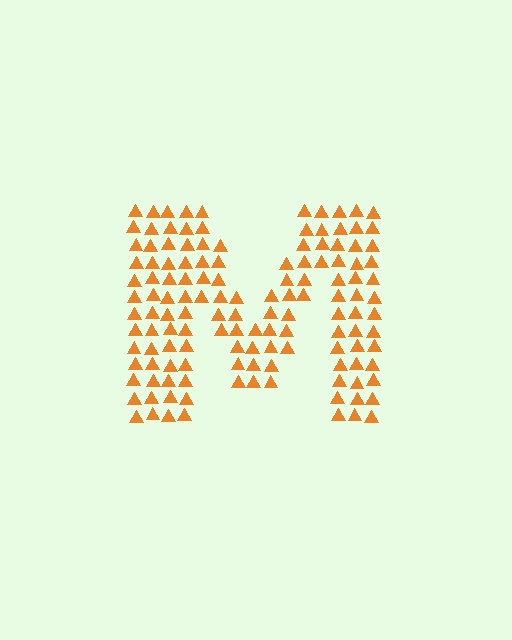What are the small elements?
The small elements are triangles.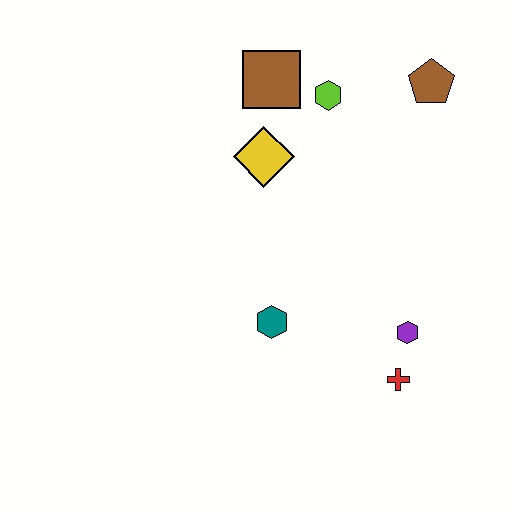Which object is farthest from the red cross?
The brown square is farthest from the red cross.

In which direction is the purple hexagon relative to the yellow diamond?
The purple hexagon is below the yellow diamond.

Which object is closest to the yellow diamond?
The brown square is closest to the yellow diamond.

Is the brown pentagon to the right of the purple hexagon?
Yes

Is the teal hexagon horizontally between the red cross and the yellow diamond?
Yes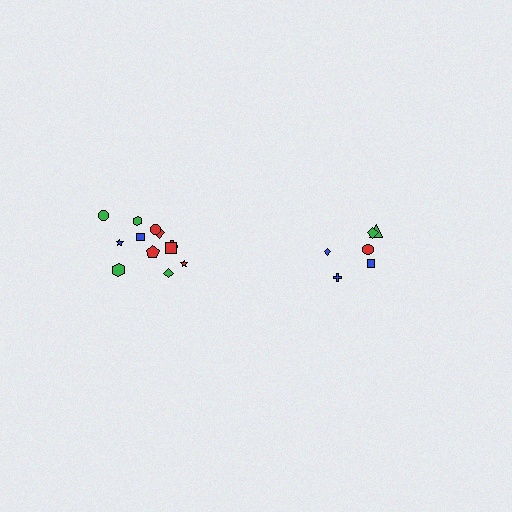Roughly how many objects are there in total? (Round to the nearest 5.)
Roughly 20 objects in total.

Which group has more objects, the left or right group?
The left group.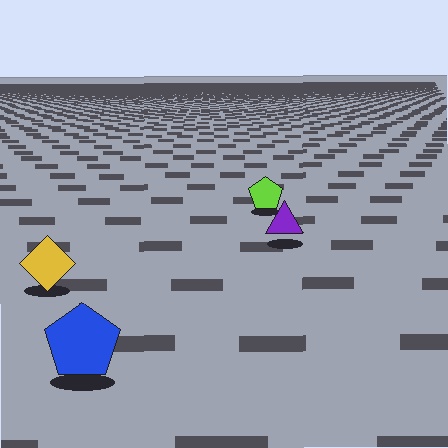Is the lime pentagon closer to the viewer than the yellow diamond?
No. The yellow diamond is closer — you can tell from the texture gradient: the ground texture is coarser near it.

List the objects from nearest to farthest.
From nearest to farthest: the blue pentagon, the yellow diamond, the purple triangle, the lime pentagon.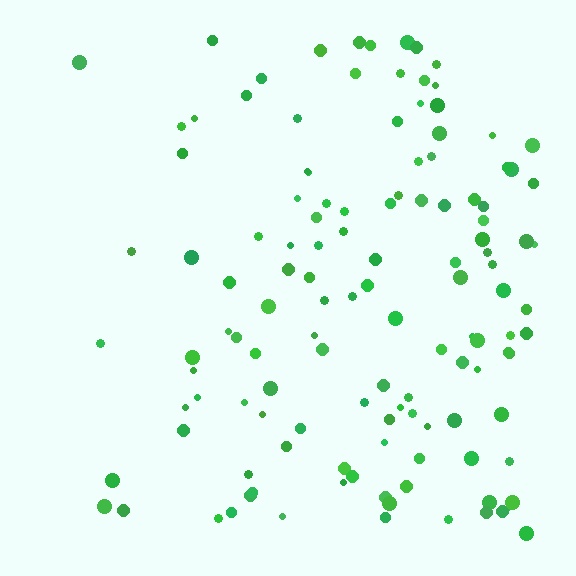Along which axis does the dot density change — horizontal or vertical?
Horizontal.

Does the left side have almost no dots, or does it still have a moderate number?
Still a moderate number, just noticeably fewer than the right.